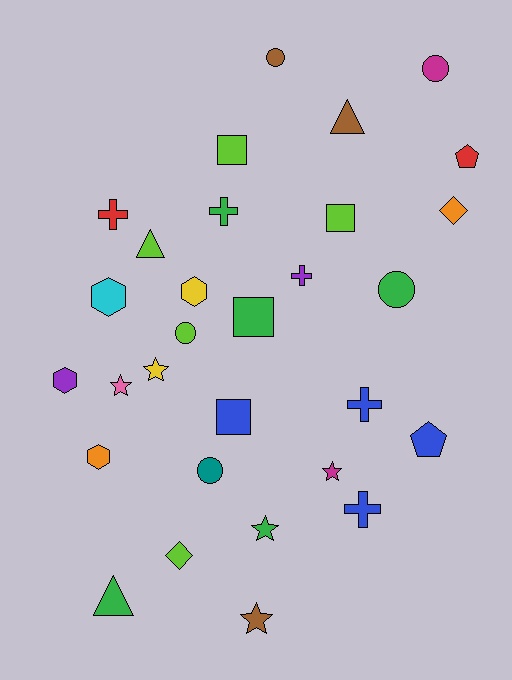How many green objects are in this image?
There are 5 green objects.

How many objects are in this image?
There are 30 objects.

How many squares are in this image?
There are 4 squares.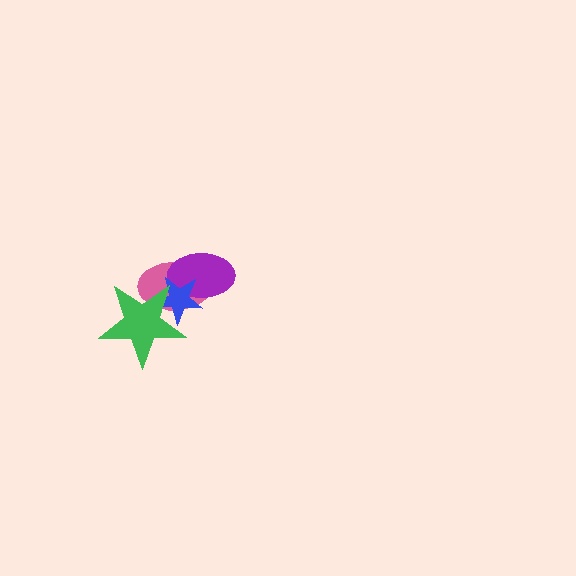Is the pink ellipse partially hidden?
Yes, it is partially covered by another shape.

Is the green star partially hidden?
No, no other shape covers it.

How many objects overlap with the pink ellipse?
3 objects overlap with the pink ellipse.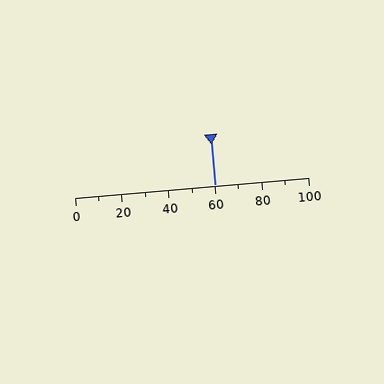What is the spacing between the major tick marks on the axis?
The major ticks are spaced 20 apart.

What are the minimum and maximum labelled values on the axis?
The axis runs from 0 to 100.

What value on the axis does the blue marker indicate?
The marker indicates approximately 60.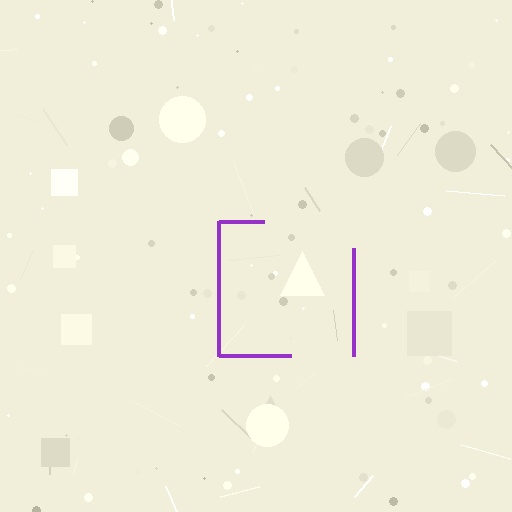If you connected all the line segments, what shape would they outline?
They would outline a square.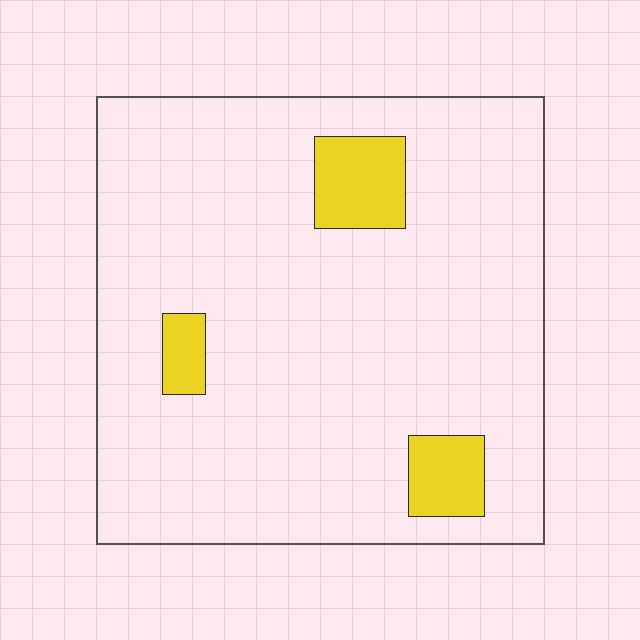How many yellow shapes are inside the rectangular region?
3.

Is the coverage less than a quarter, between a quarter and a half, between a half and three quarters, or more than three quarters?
Less than a quarter.